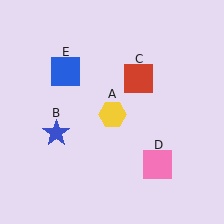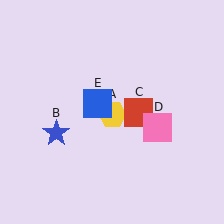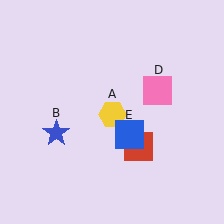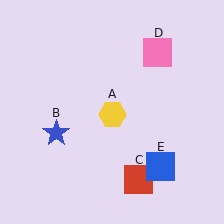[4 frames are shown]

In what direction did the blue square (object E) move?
The blue square (object E) moved down and to the right.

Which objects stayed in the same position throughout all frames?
Yellow hexagon (object A) and blue star (object B) remained stationary.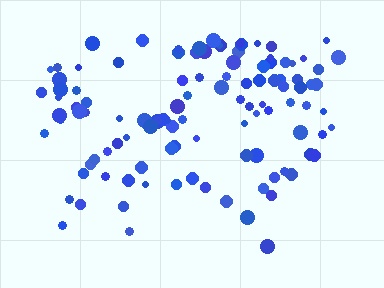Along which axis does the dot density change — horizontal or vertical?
Vertical.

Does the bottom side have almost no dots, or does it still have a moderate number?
Still a moderate number, just noticeably fewer than the top.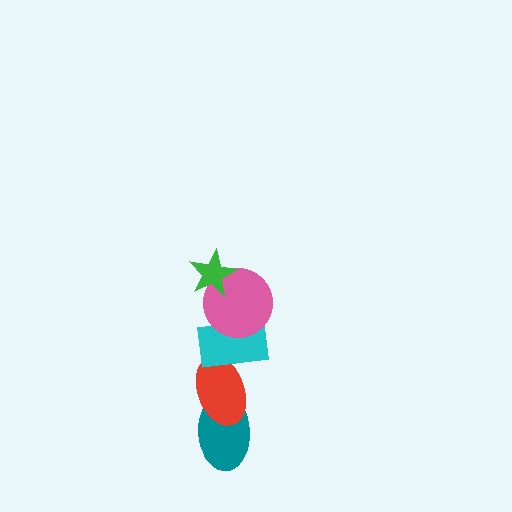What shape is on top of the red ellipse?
The cyan rectangle is on top of the red ellipse.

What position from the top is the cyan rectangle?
The cyan rectangle is 3rd from the top.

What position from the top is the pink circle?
The pink circle is 2nd from the top.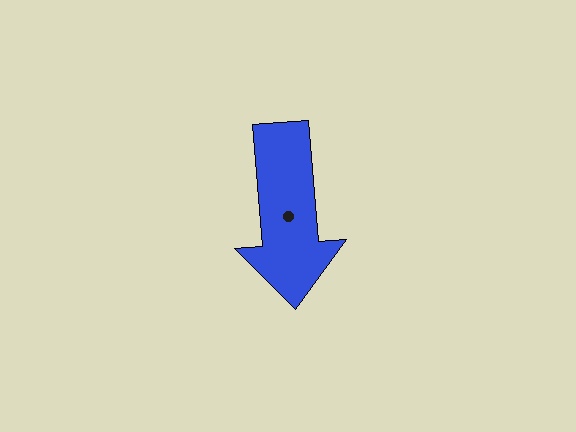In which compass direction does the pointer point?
South.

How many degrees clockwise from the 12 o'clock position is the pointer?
Approximately 175 degrees.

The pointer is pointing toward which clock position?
Roughly 6 o'clock.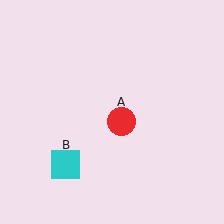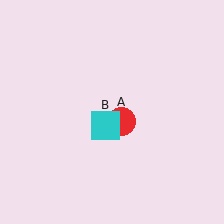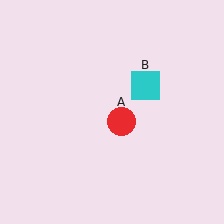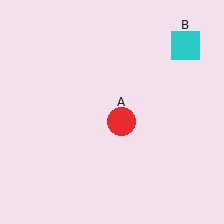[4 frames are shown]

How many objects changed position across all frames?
1 object changed position: cyan square (object B).